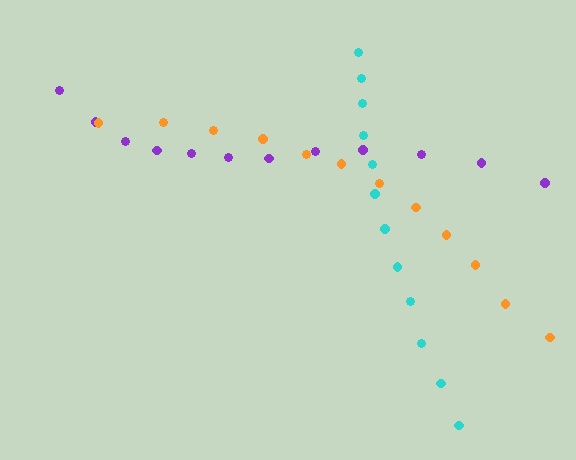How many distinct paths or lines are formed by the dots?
There are 3 distinct paths.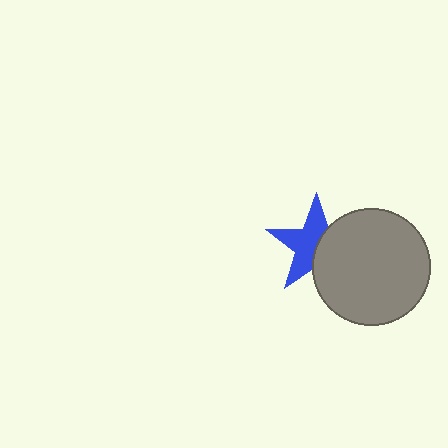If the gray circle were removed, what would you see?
You would see the complete blue star.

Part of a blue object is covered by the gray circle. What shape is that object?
It is a star.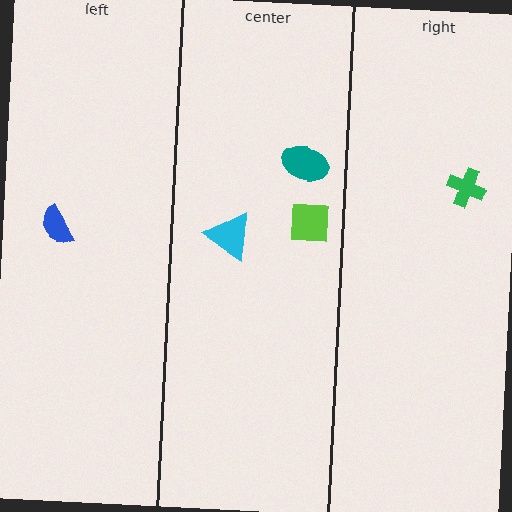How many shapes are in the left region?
1.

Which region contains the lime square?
The center region.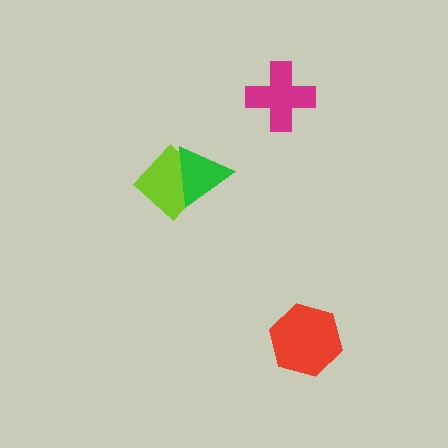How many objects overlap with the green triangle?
1 object overlaps with the green triangle.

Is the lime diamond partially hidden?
Yes, it is partially covered by another shape.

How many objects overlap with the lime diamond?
1 object overlaps with the lime diamond.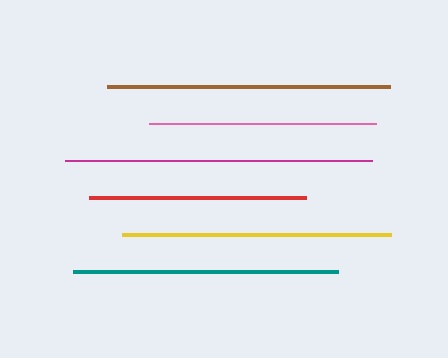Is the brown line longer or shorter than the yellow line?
The brown line is longer than the yellow line.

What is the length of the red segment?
The red segment is approximately 217 pixels long.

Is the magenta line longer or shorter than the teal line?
The magenta line is longer than the teal line.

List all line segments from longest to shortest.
From longest to shortest: magenta, brown, yellow, teal, pink, red.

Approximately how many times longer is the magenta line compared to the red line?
The magenta line is approximately 1.4 times the length of the red line.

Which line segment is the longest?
The magenta line is the longest at approximately 307 pixels.